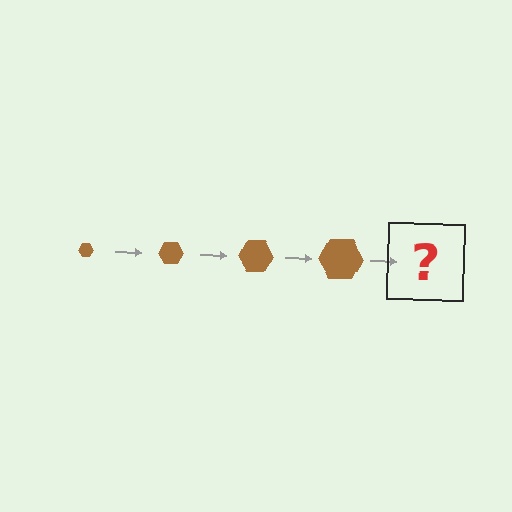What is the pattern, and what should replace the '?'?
The pattern is that the hexagon gets progressively larger each step. The '?' should be a brown hexagon, larger than the previous one.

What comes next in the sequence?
The next element should be a brown hexagon, larger than the previous one.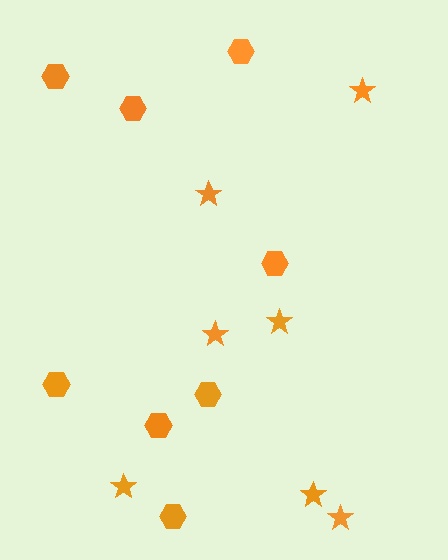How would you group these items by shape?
There are 2 groups: one group of stars (7) and one group of hexagons (8).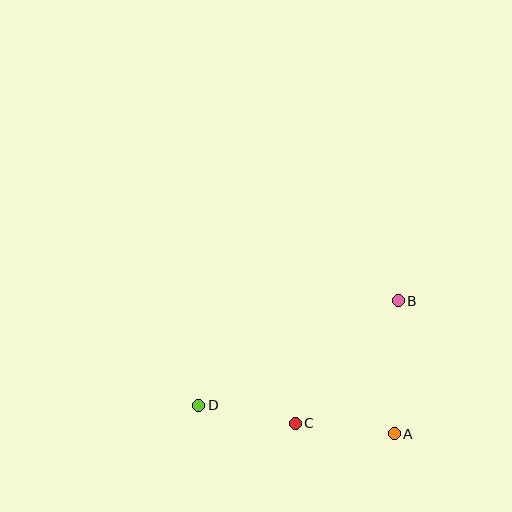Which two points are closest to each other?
Points C and D are closest to each other.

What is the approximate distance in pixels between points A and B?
The distance between A and B is approximately 133 pixels.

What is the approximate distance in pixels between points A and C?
The distance between A and C is approximately 100 pixels.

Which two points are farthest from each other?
Points B and D are farthest from each other.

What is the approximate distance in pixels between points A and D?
The distance between A and D is approximately 197 pixels.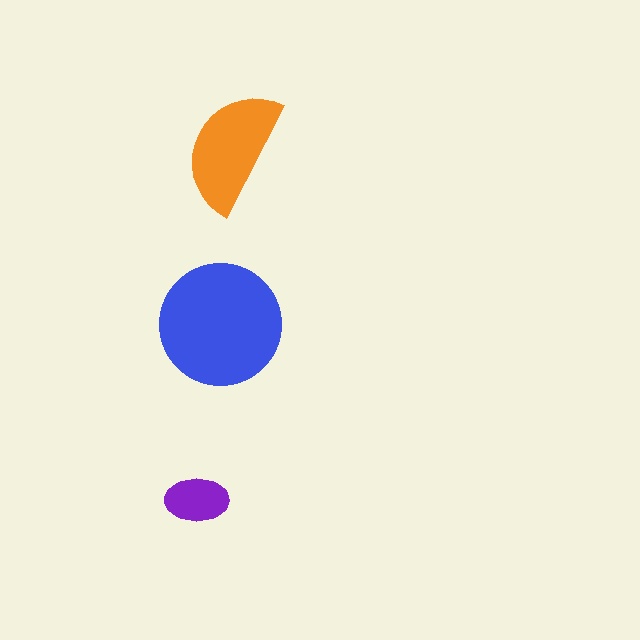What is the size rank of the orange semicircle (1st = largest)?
2nd.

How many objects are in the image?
There are 3 objects in the image.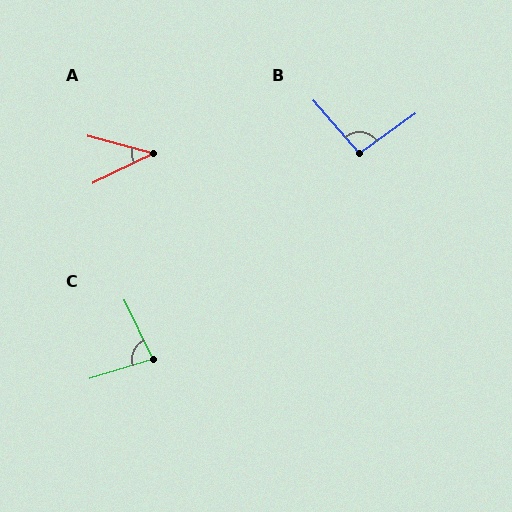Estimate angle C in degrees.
Approximately 81 degrees.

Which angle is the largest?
B, at approximately 96 degrees.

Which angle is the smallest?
A, at approximately 41 degrees.